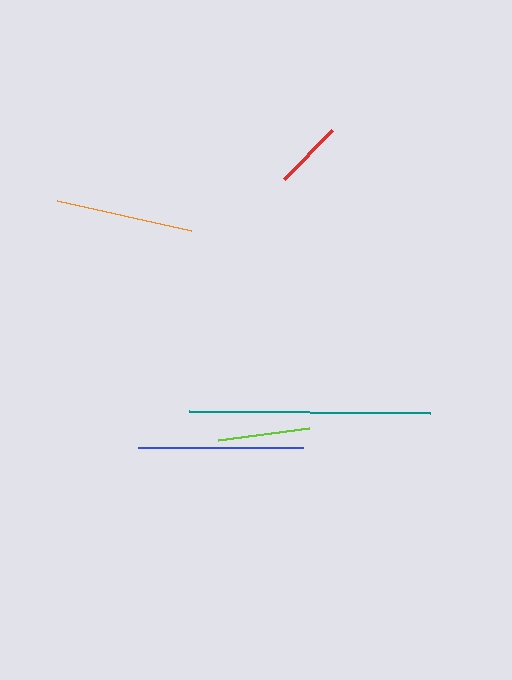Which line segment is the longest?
The teal line is the longest at approximately 240 pixels.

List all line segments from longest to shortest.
From longest to shortest: teal, blue, orange, lime, red.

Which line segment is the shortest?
The red line is the shortest at approximately 69 pixels.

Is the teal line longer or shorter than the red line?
The teal line is longer than the red line.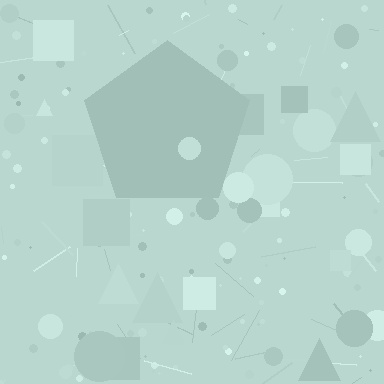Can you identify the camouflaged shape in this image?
The camouflaged shape is a pentagon.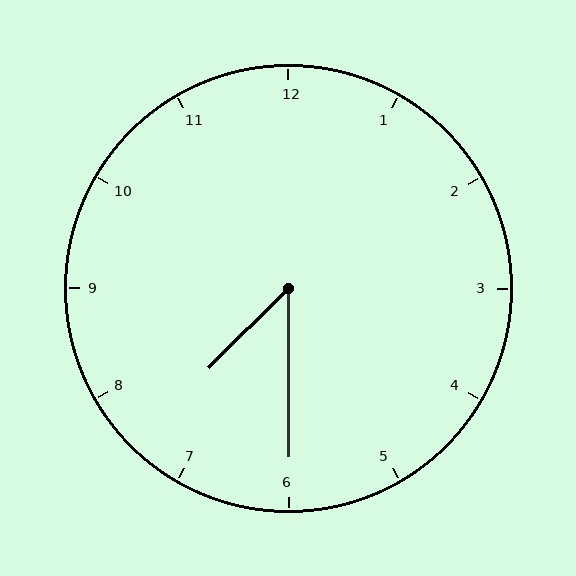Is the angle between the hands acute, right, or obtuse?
It is acute.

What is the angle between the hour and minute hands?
Approximately 45 degrees.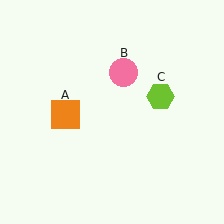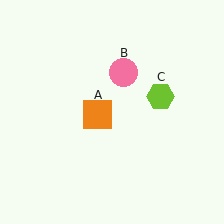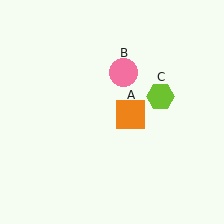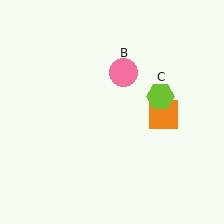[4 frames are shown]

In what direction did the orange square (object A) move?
The orange square (object A) moved right.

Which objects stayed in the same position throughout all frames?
Pink circle (object B) and lime hexagon (object C) remained stationary.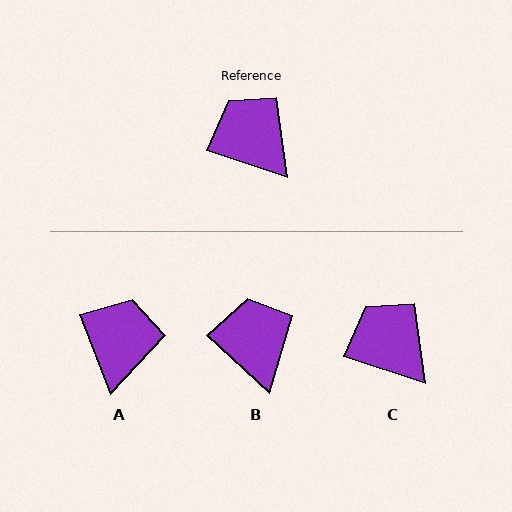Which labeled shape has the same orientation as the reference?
C.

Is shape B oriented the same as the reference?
No, it is off by about 24 degrees.